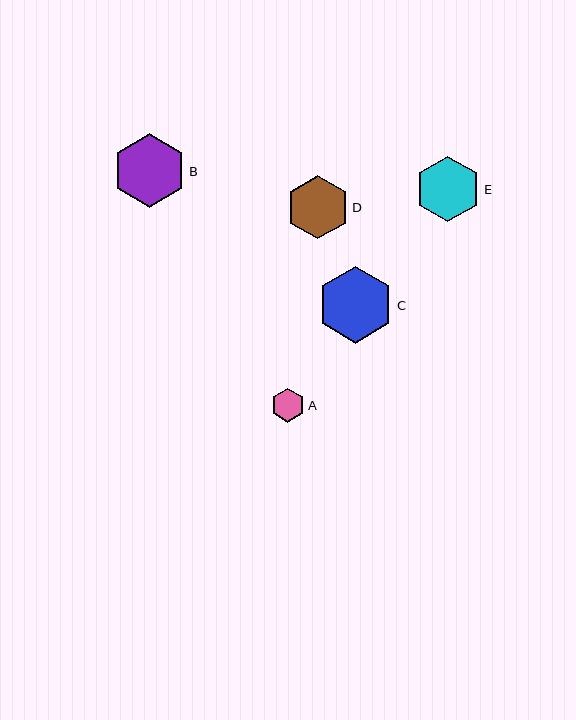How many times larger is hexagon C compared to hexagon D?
Hexagon C is approximately 1.2 times the size of hexagon D.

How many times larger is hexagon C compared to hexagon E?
Hexagon C is approximately 1.2 times the size of hexagon E.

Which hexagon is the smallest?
Hexagon A is the smallest with a size of approximately 34 pixels.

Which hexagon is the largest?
Hexagon C is the largest with a size of approximately 77 pixels.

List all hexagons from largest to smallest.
From largest to smallest: C, B, E, D, A.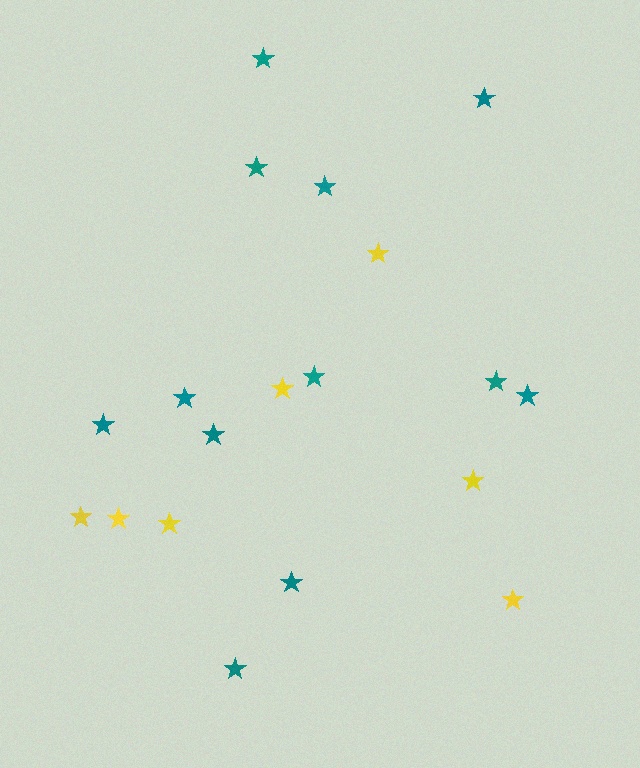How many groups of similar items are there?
There are 2 groups: one group of teal stars (12) and one group of yellow stars (7).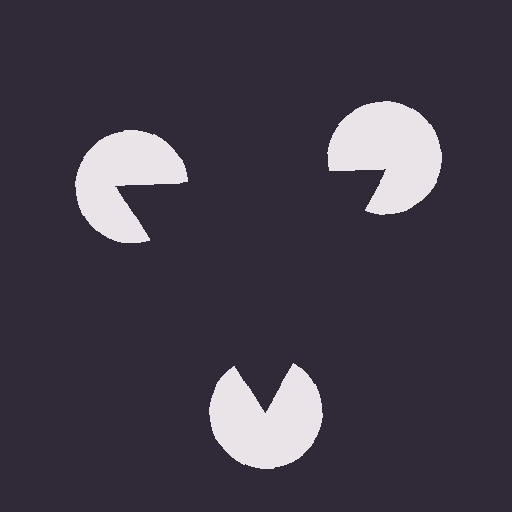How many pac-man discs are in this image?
There are 3 — one at each vertex of the illusory triangle.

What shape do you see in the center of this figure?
An illusory triangle — its edges are inferred from the aligned wedge cuts in the pac-man discs, not physically drawn.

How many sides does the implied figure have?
3 sides.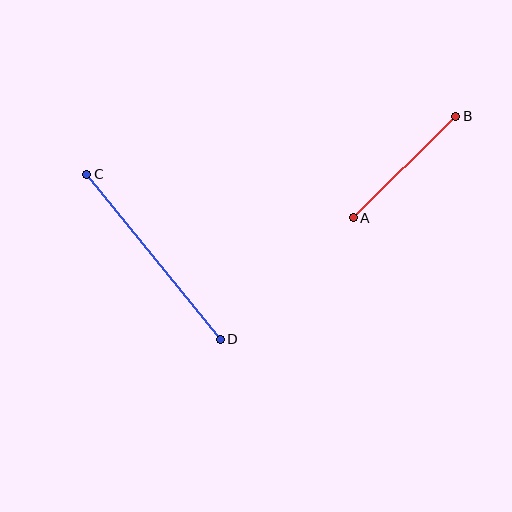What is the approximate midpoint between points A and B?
The midpoint is at approximately (404, 167) pixels.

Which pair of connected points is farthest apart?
Points C and D are farthest apart.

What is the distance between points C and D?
The distance is approximately 213 pixels.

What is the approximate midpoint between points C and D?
The midpoint is at approximately (153, 257) pixels.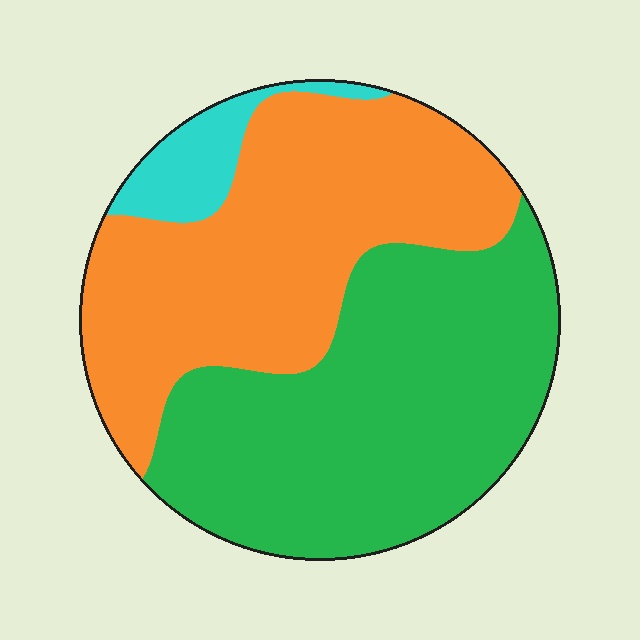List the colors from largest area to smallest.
From largest to smallest: green, orange, cyan.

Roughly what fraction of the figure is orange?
Orange takes up about two fifths (2/5) of the figure.